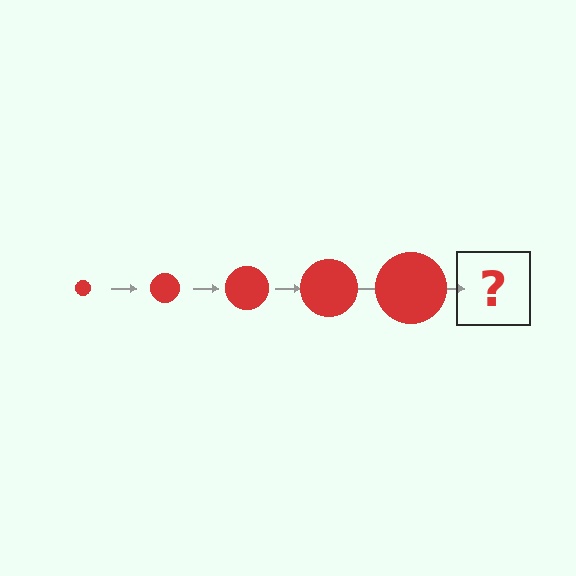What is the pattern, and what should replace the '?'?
The pattern is that the circle gets progressively larger each step. The '?' should be a red circle, larger than the previous one.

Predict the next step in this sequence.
The next step is a red circle, larger than the previous one.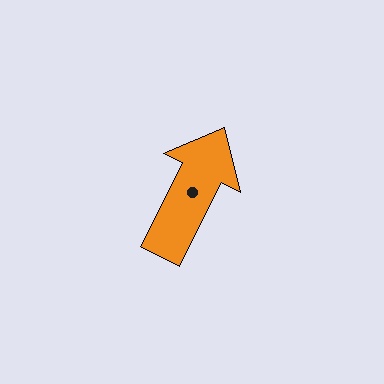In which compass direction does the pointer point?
Northeast.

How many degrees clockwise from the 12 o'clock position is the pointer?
Approximately 27 degrees.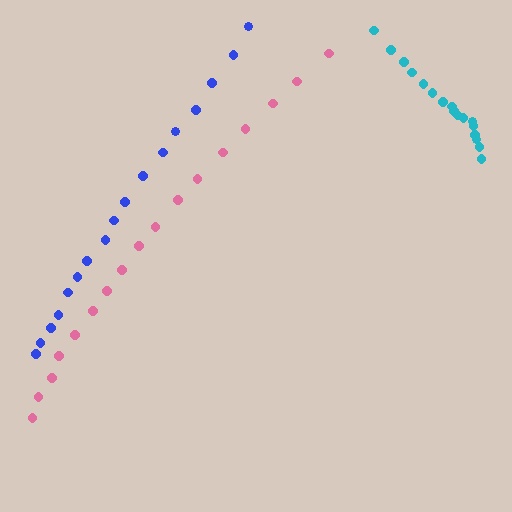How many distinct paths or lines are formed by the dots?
There are 3 distinct paths.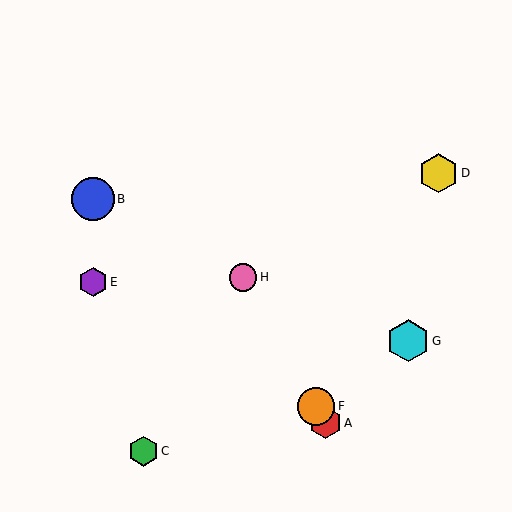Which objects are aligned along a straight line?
Objects A, F, H are aligned along a straight line.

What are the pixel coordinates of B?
Object B is at (93, 199).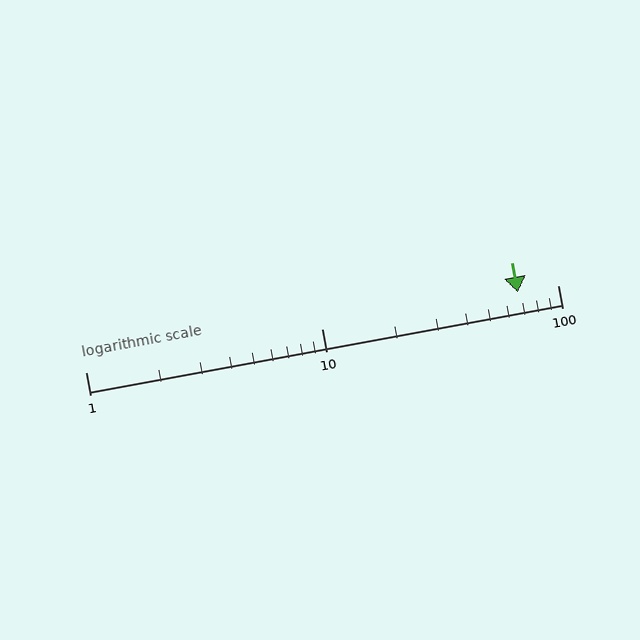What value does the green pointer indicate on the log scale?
The pointer indicates approximately 68.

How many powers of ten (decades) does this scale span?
The scale spans 2 decades, from 1 to 100.